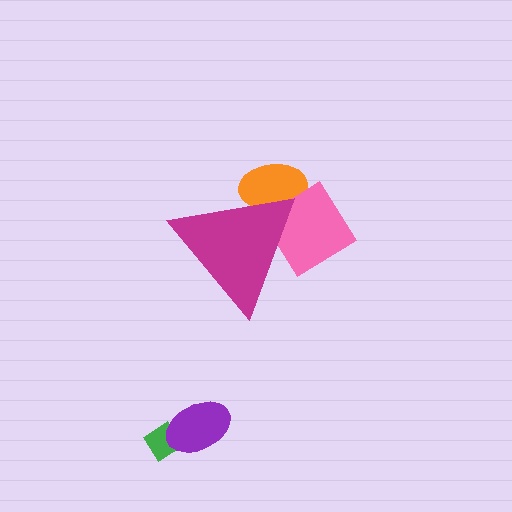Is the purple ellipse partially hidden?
No, the purple ellipse is fully visible.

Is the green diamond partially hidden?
No, the green diamond is fully visible.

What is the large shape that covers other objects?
A magenta triangle.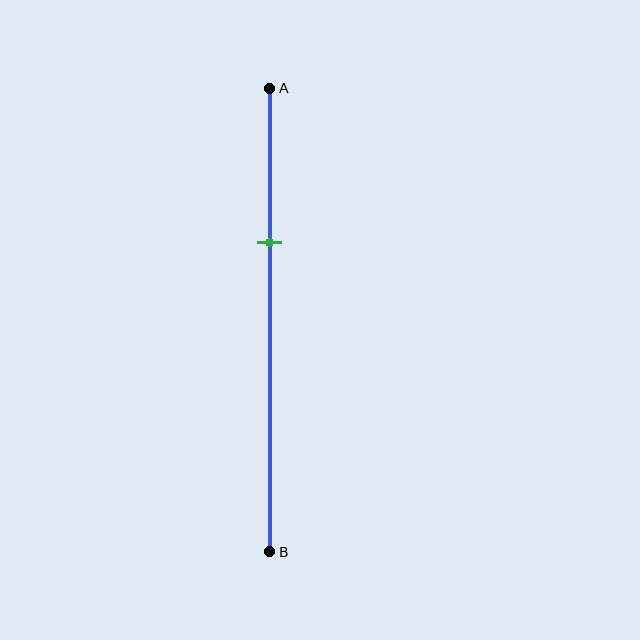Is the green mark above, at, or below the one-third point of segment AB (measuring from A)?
The green mark is approximately at the one-third point of segment AB.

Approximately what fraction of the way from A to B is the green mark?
The green mark is approximately 35% of the way from A to B.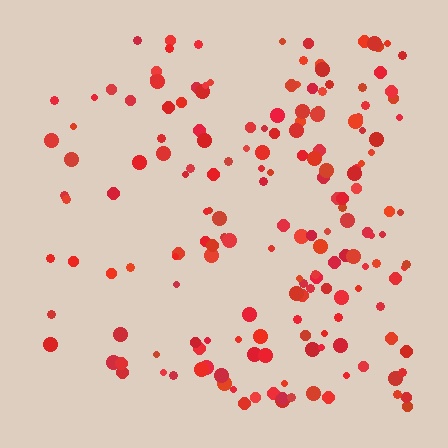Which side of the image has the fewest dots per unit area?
The left.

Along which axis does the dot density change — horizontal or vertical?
Horizontal.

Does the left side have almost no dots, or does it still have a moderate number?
Still a moderate number, just noticeably fewer than the right.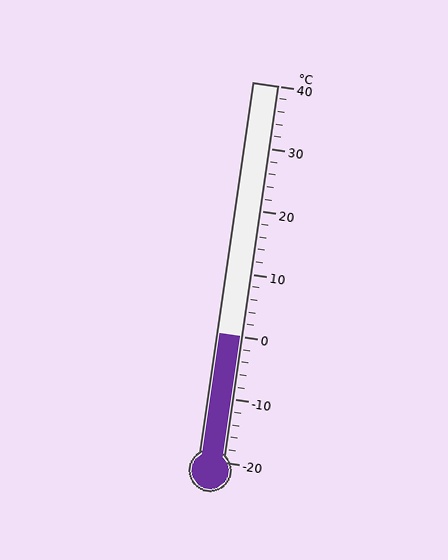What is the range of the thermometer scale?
The thermometer scale ranges from -20°C to 40°C.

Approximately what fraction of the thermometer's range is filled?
The thermometer is filled to approximately 35% of its range.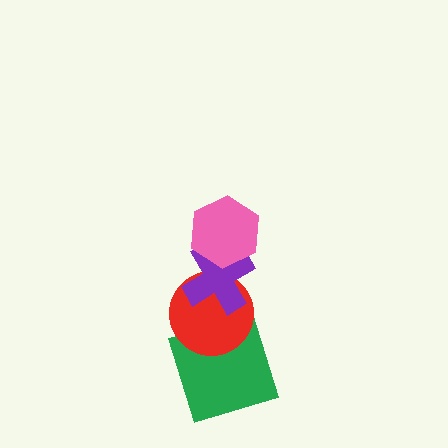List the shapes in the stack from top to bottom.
From top to bottom: the pink hexagon, the purple cross, the red circle, the green square.